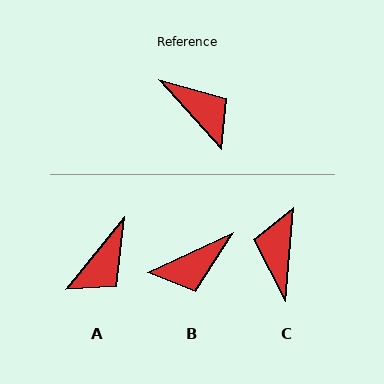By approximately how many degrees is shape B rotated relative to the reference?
Approximately 107 degrees clockwise.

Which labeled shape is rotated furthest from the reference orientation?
C, about 133 degrees away.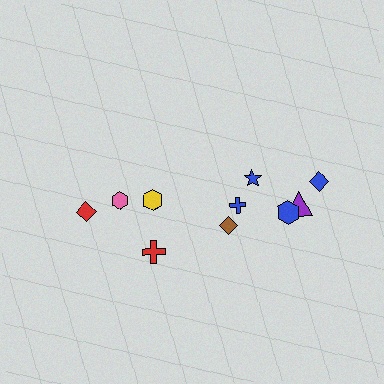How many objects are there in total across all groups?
There are 10 objects.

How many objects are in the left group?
There are 4 objects.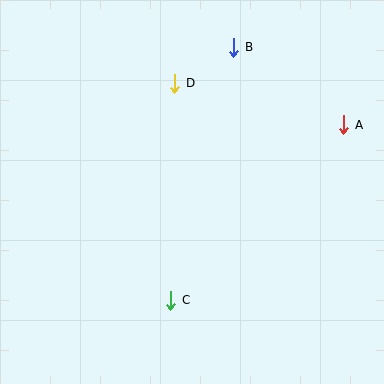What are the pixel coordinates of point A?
Point A is at (344, 125).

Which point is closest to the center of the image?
Point D at (175, 83) is closest to the center.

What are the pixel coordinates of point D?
Point D is at (175, 83).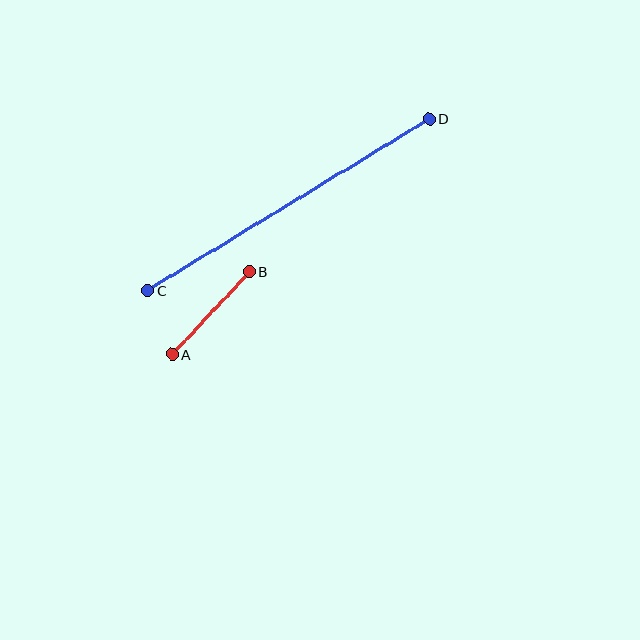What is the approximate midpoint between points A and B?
The midpoint is at approximately (211, 313) pixels.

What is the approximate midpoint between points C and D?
The midpoint is at approximately (288, 205) pixels.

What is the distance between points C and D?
The distance is approximately 330 pixels.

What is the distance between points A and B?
The distance is approximately 113 pixels.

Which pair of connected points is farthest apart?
Points C and D are farthest apart.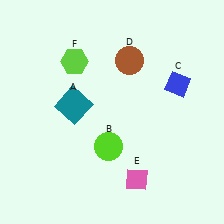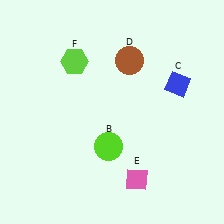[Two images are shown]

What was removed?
The teal square (A) was removed in Image 2.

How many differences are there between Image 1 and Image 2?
There is 1 difference between the two images.